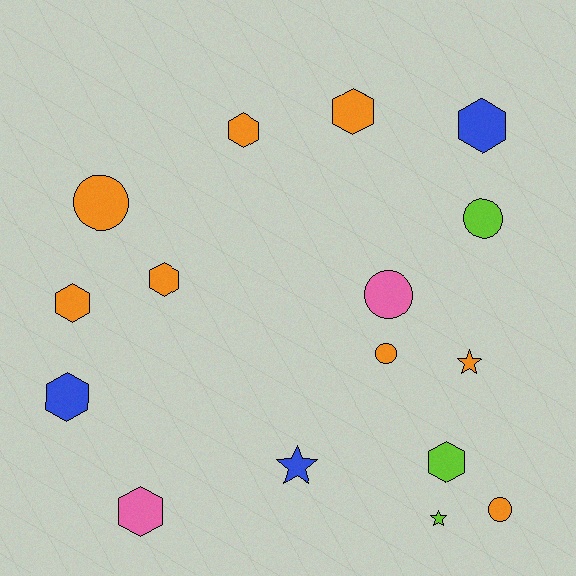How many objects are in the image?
There are 16 objects.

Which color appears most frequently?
Orange, with 8 objects.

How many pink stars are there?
There are no pink stars.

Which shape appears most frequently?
Hexagon, with 8 objects.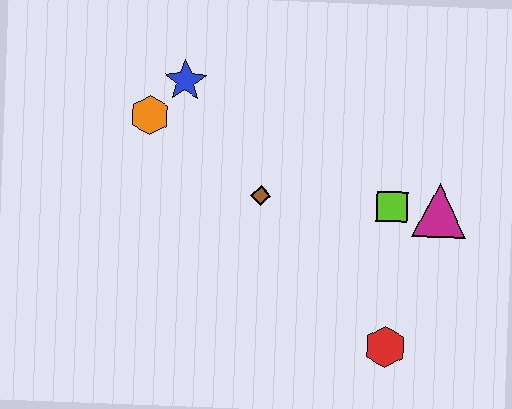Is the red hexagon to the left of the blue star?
No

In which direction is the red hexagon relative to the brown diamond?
The red hexagon is below the brown diamond.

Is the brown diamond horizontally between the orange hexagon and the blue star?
No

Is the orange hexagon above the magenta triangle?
Yes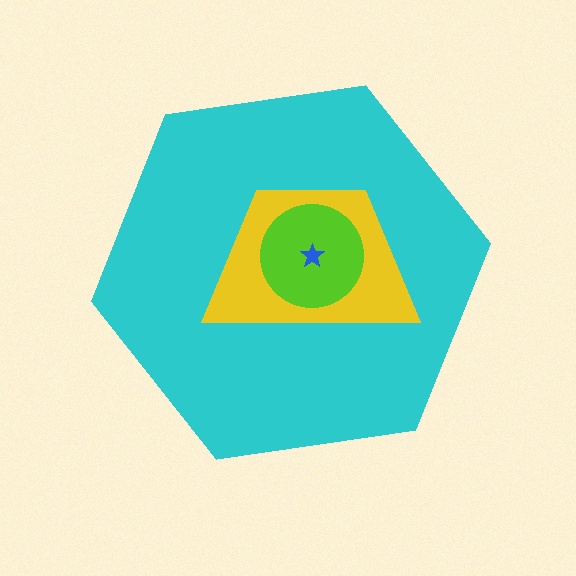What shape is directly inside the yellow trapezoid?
The lime circle.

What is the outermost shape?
The cyan hexagon.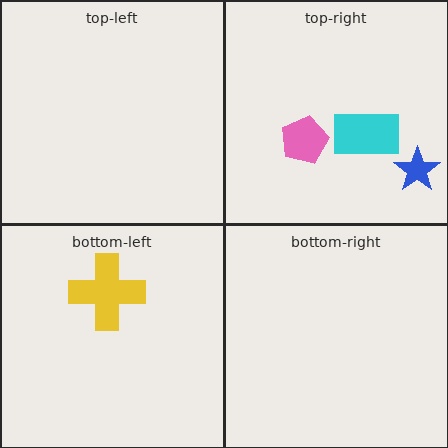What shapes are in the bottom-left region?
The yellow cross.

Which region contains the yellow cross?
The bottom-left region.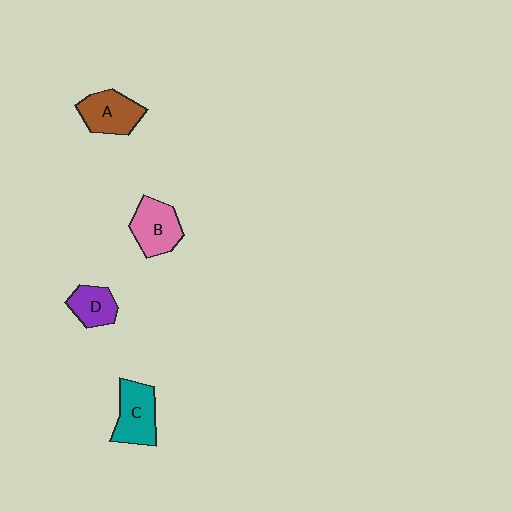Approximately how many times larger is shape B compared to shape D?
Approximately 1.4 times.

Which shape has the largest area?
Shape C (teal).